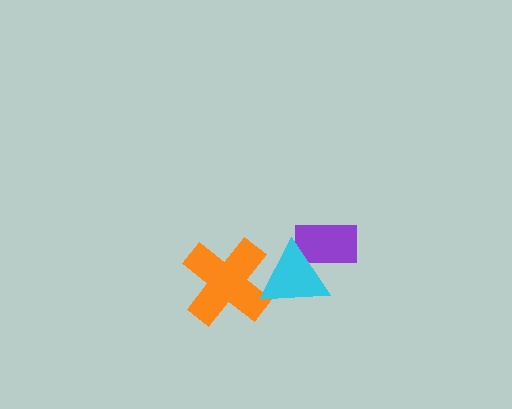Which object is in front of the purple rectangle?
The cyan triangle is in front of the purple rectangle.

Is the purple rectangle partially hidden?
Yes, it is partially covered by another shape.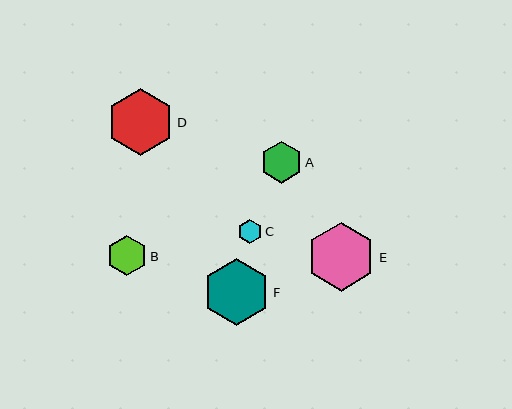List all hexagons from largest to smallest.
From largest to smallest: E, D, F, A, B, C.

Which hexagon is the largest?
Hexagon E is the largest with a size of approximately 69 pixels.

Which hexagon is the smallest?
Hexagon C is the smallest with a size of approximately 24 pixels.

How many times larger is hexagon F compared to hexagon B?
Hexagon F is approximately 1.7 times the size of hexagon B.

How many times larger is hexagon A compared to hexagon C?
Hexagon A is approximately 1.8 times the size of hexagon C.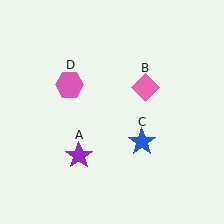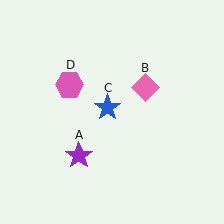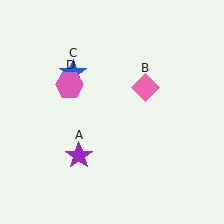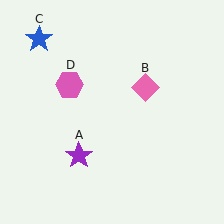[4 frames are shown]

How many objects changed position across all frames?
1 object changed position: blue star (object C).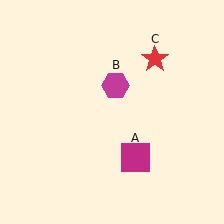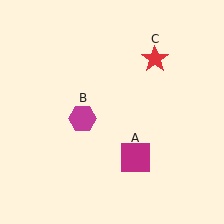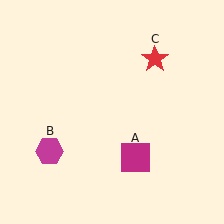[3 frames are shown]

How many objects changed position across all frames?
1 object changed position: magenta hexagon (object B).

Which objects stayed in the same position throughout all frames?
Magenta square (object A) and red star (object C) remained stationary.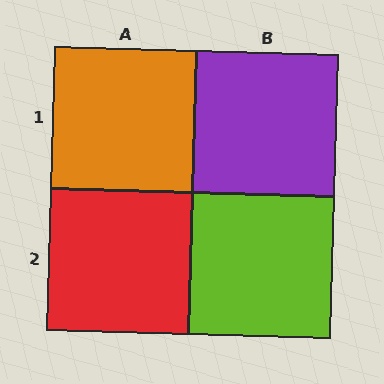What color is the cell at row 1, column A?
Orange.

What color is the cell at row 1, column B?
Purple.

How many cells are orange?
1 cell is orange.